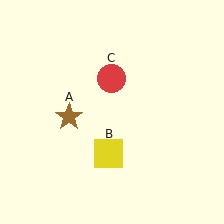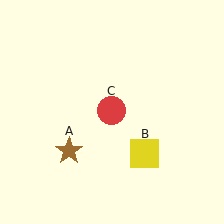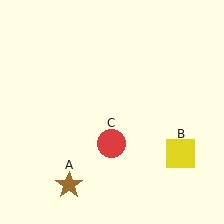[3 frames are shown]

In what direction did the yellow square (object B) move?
The yellow square (object B) moved right.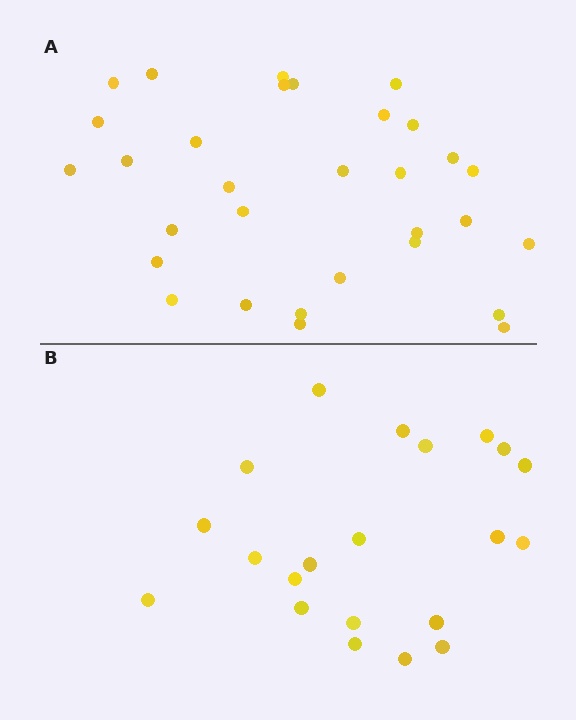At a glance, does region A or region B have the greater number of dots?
Region A (the top region) has more dots.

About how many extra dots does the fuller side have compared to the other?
Region A has roughly 10 or so more dots than region B.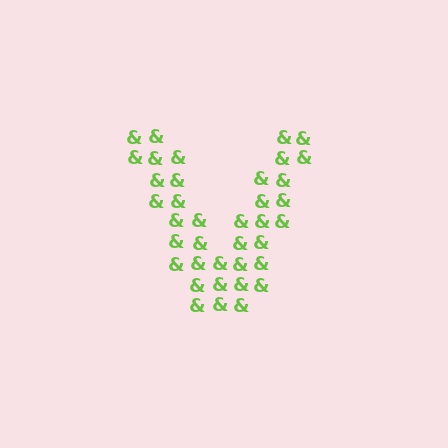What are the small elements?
The small elements are ampersands.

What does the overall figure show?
The overall figure shows the letter V.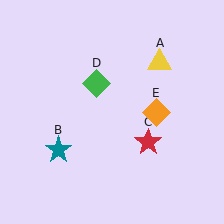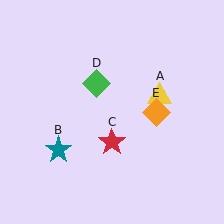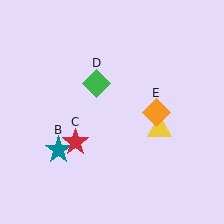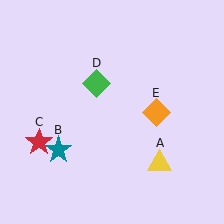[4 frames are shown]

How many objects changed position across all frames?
2 objects changed position: yellow triangle (object A), red star (object C).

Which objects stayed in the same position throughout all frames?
Teal star (object B) and green diamond (object D) and orange diamond (object E) remained stationary.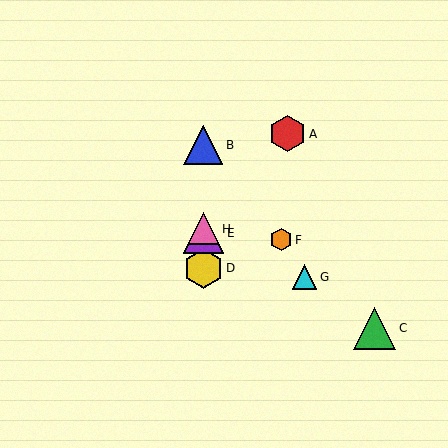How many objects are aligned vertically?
4 objects (B, D, E, H) are aligned vertically.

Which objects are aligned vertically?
Objects B, D, E, H are aligned vertically.